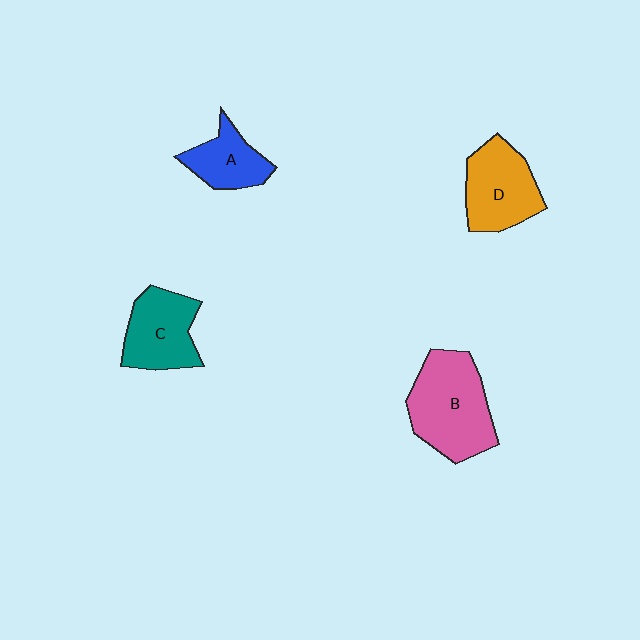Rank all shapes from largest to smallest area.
From largest to smallest: B (pink), D (orange), C (teal), A (blue).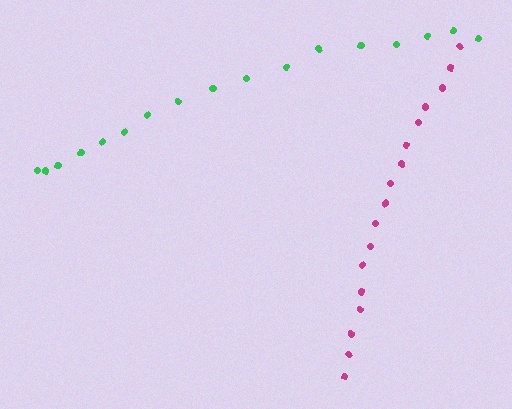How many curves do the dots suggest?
There are 2 distinct paths.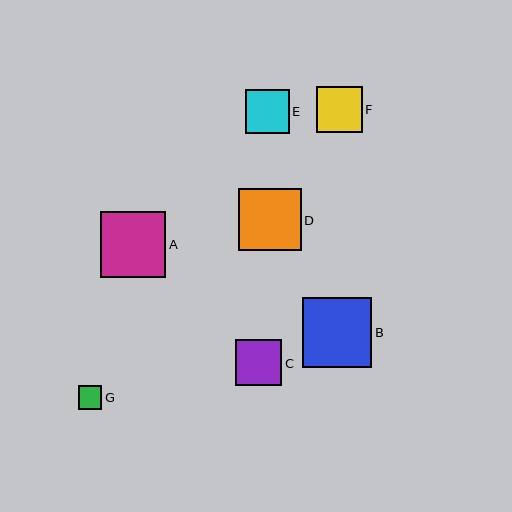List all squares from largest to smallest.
From largest to smallest: B, A, D, C, F, E, G.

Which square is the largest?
Square B is the largest with a size of approximately 70 pixels.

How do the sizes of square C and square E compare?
Square C and square E are approximately the same size.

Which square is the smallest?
Square G is the smallest with a size of approximately 23 pixels.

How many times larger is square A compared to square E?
Square A is approximately 1.5 times the size of square E.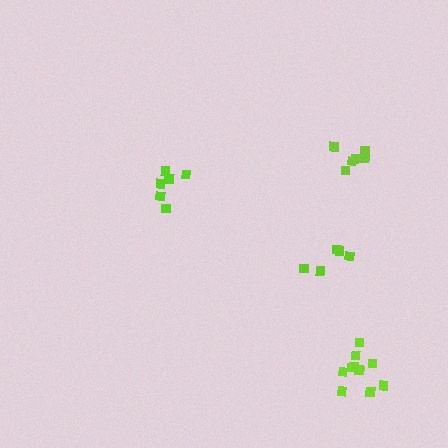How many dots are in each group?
Group 1: 10 dots, Group 2: 6 dots, Group 3: 5 dots, Group 4: 6 dots (27 total).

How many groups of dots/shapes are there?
There are 4 groups.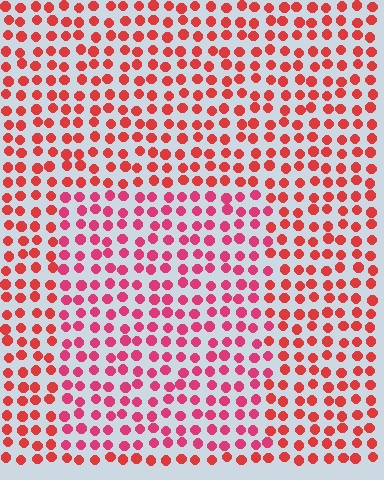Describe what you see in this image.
The image is filled with small red elements in a uniform arrangement. A rectangle-shaped region is visible where the elements are tinted to a slightly different hue, forming a subtle color boundary.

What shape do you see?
I see a rectangle.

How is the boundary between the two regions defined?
The boundary is defined purely by a slight shift in hue (about 22 degrees). Spacing, size, and orientation are identical on both sides.